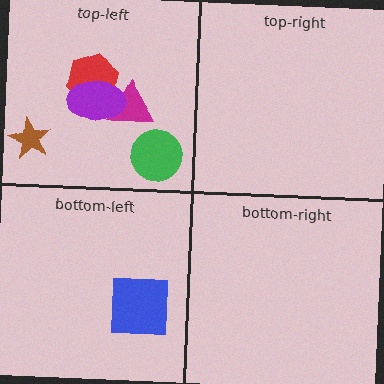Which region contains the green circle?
The top-left region.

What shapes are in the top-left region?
The magenta triangle, the red hexagon, the purple ellipse, the brown star, the green circle.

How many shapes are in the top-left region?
5.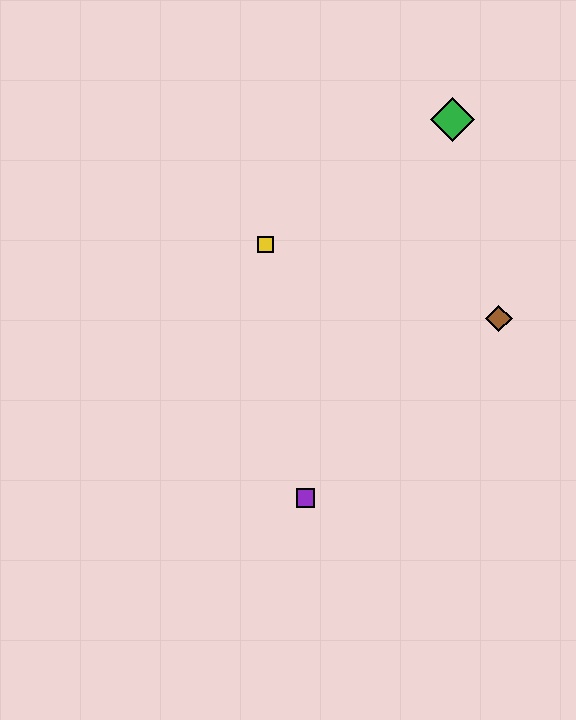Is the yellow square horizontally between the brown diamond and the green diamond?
No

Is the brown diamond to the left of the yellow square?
No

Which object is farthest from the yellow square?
The purple square is farthest from the yellow square.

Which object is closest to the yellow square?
The green diamond is closest to the yellow square.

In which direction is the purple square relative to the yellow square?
The purple square is below the yellow square.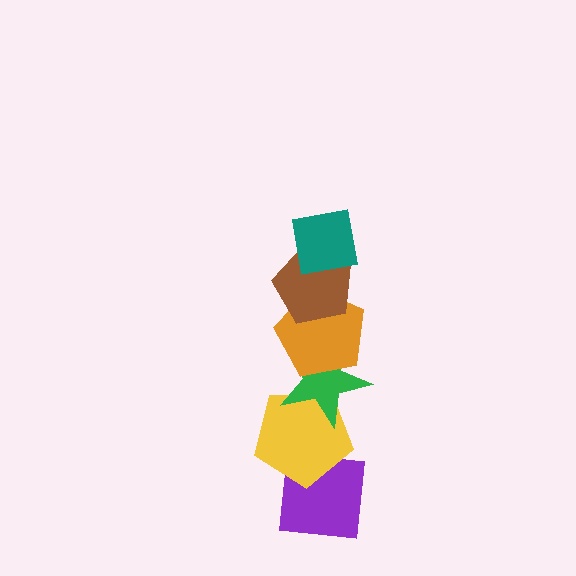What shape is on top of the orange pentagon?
The brown pentagon is on top of the orange pentagon.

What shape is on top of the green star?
The orange pentagon is on top of the green star.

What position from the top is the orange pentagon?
The orange pentagon is 3rd from the top.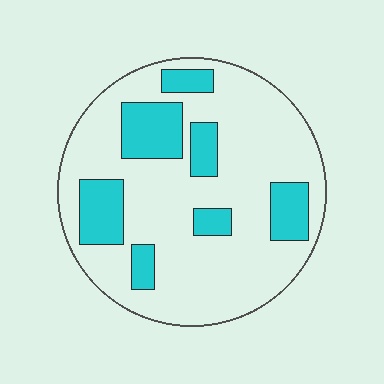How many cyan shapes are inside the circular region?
7.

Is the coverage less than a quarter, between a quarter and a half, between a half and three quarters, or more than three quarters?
Less than a quarter.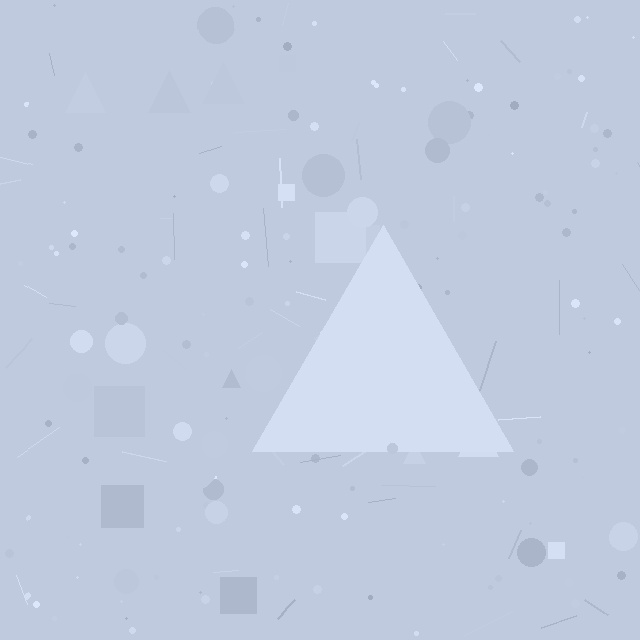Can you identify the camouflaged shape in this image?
The camouflaged shape is a triangle.